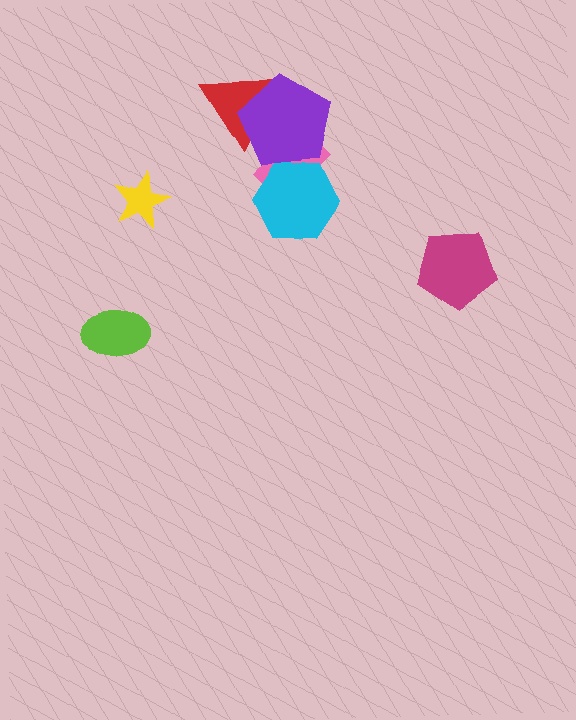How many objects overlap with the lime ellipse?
0 objects overlap with the lime ellipse.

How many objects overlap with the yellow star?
0 objects overlap with the yellow star.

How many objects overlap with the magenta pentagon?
0 objects overlap with the magenta pentagon.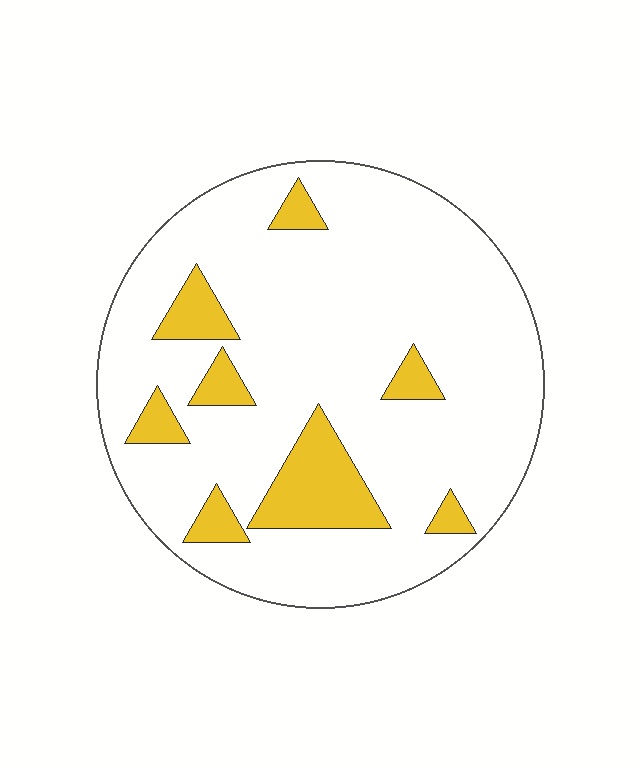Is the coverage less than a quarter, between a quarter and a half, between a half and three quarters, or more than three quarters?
Less than a quarter.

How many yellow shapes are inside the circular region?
8.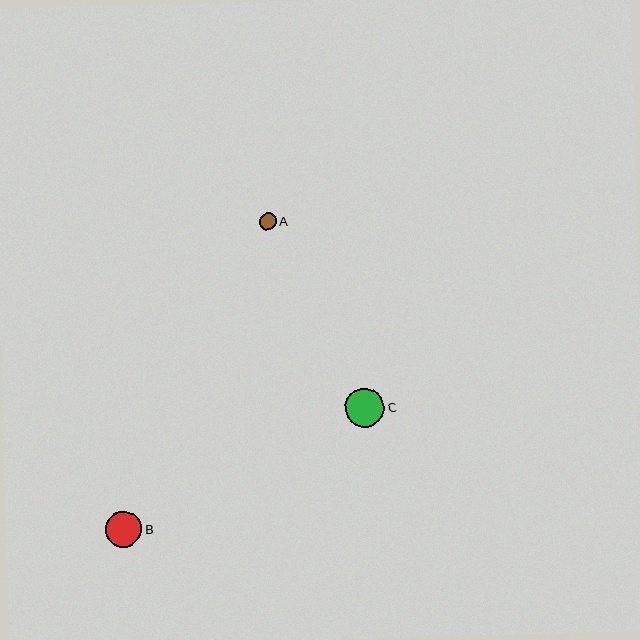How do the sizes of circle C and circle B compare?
Circle C and circle B are approximately the same size.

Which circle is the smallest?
Circle A is the smallest with a size of approximately 16 pixels.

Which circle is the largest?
Circle C is the largest with a size of approximately 39 pixels.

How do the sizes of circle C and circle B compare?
Circle C and circle B are approximately the same size.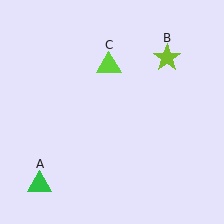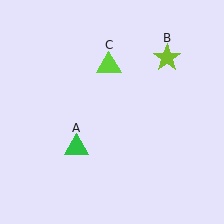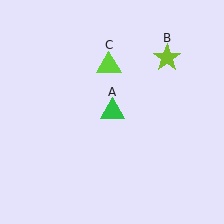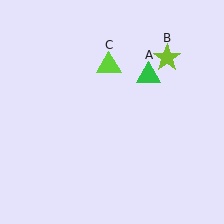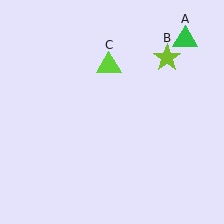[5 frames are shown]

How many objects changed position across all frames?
1 object changed position: green triangle (object A).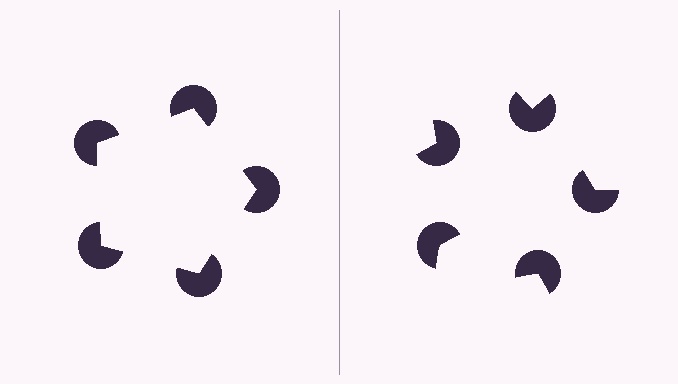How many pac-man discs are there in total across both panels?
10 — 5 on each side.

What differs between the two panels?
The pac-man discs are positioned identically on both sides; only the wedge orientations differ. On the left they align to a pentagon; on the right they are misaligned.